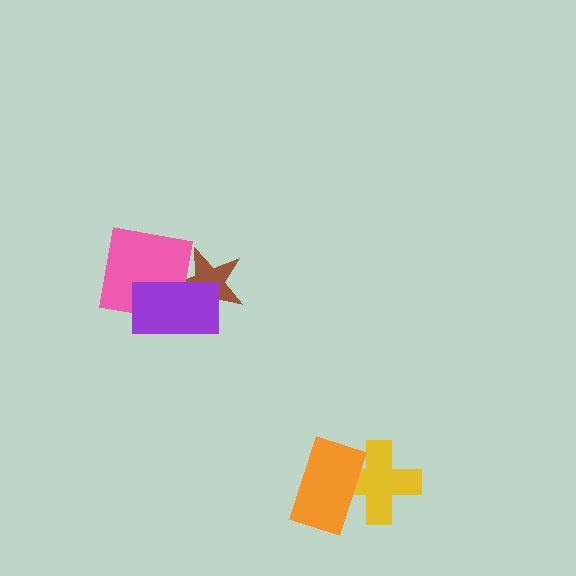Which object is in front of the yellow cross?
The orange rectangle is in front of the yellow cross.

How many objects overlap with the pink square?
2 objects overlap with the pink square.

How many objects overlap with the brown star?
2 objects overlap with the brown star.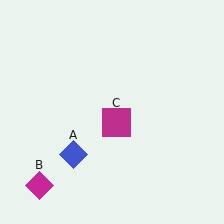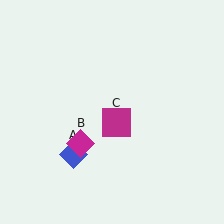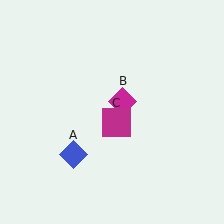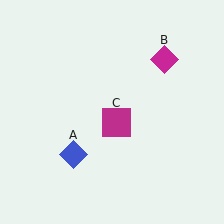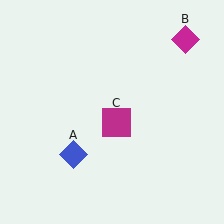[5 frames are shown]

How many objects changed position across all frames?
1 object changed position: magenta diamond (object B).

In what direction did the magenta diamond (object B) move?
The magenta diamond (object B) moved up and to the right.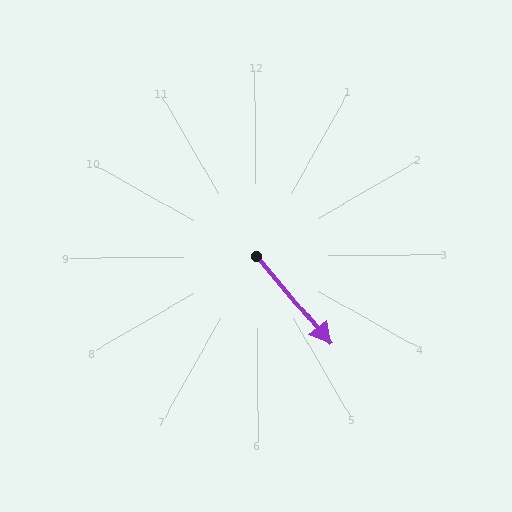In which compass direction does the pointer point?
Southeast.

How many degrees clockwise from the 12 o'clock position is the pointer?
Approximately 140 degrees.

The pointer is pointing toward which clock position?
Roughly 5 o'clock.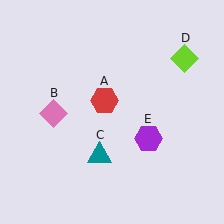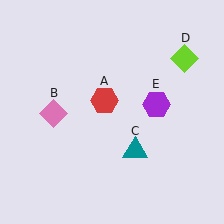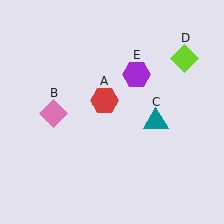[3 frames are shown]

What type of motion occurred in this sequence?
The teal triangle (object C), purple hexagon (object E) rotated counterclockwise around the center of the scene.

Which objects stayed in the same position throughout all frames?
Red hexagon (object A) and pink diamond (object B) and lime diamond (object D) remained stationary.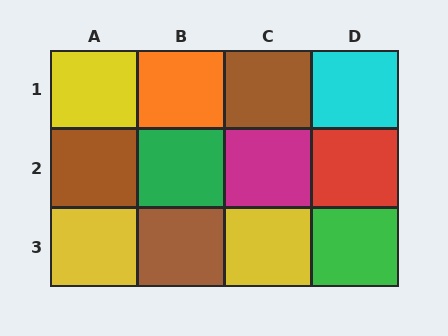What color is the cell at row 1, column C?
Brown.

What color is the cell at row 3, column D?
Green.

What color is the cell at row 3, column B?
Brown.